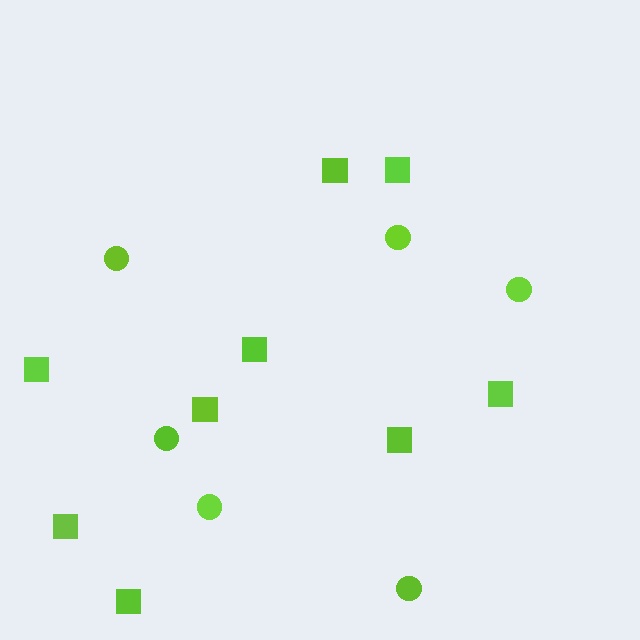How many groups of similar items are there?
There are 2 groups: one group of circles (6) and one group of squares (9).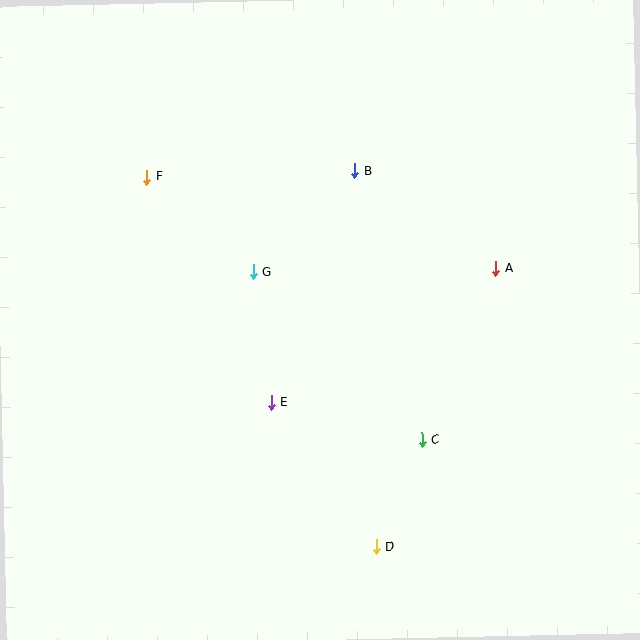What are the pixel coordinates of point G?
Point G is at (253, 272).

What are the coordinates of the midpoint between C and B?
The midpoint between C and B is at (388, 305).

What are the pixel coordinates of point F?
Point F is at (147, 177).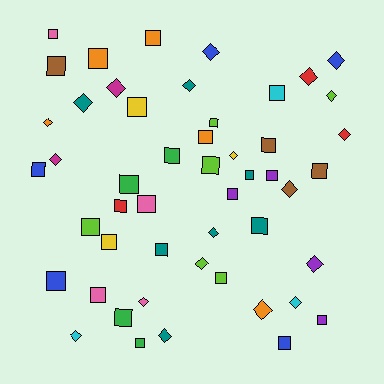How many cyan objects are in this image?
There are 3 cyan objects.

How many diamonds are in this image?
There are 20 diamonds.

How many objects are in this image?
There are 50 objects.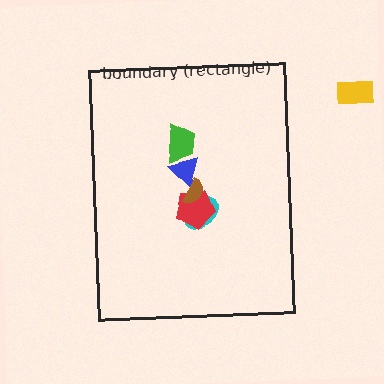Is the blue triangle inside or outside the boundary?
Inside.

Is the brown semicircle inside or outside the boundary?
Inside.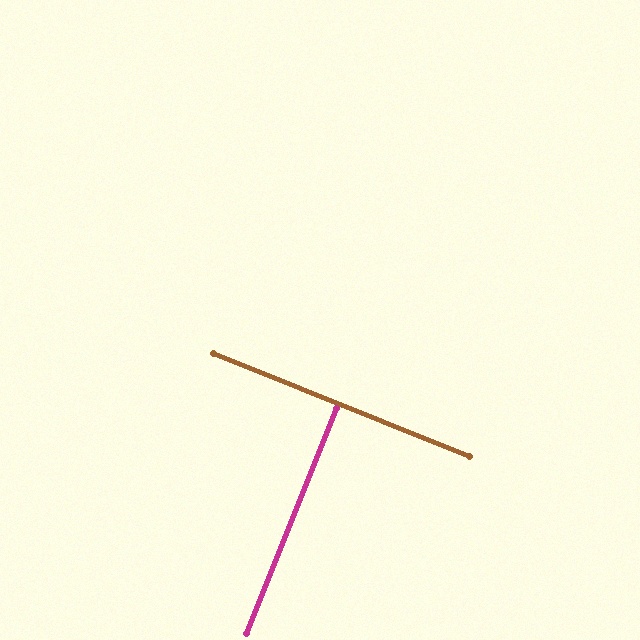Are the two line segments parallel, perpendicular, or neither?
Perpendicular — they meet at approximately 90°.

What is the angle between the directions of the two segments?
Approximately 90 degrees.